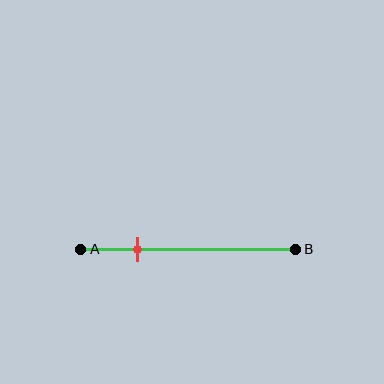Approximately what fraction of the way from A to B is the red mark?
The red mark is approximately 25% of the way from A to B.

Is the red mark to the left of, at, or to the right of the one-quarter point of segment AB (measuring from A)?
The red mark is approximately at the one-quarter point of segment AB.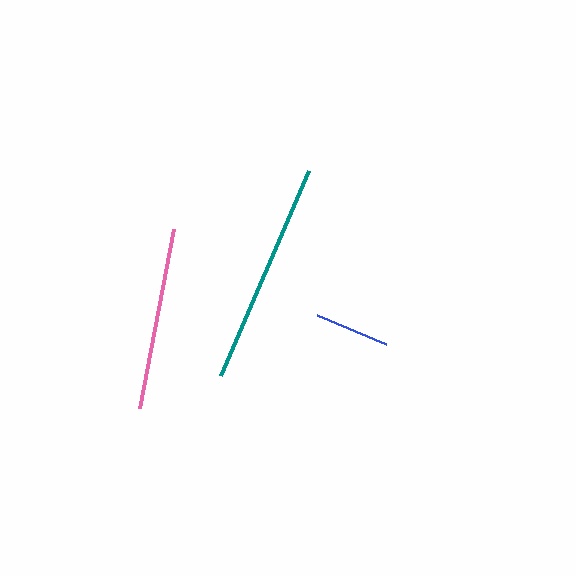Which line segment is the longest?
The teal line is the longest at approximately 223 pixels.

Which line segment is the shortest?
The blue line is the shortest at approximately 74 pixels.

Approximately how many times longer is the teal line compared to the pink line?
The teal line is approximately 1.2 times the length of the pink line.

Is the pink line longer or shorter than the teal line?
The teal line is longer than the pink line.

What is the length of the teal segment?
The teal segment is approximately 223 pixels long.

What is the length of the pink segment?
The pink segment is approximately 182 pixels long.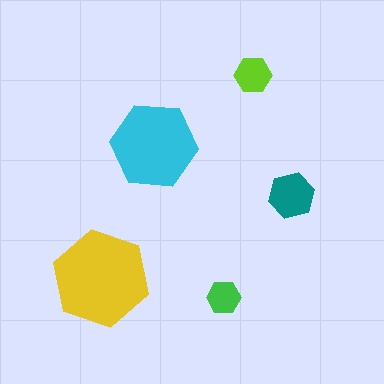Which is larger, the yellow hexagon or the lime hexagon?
The yellow one.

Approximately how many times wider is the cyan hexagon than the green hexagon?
About 2.5 times wider.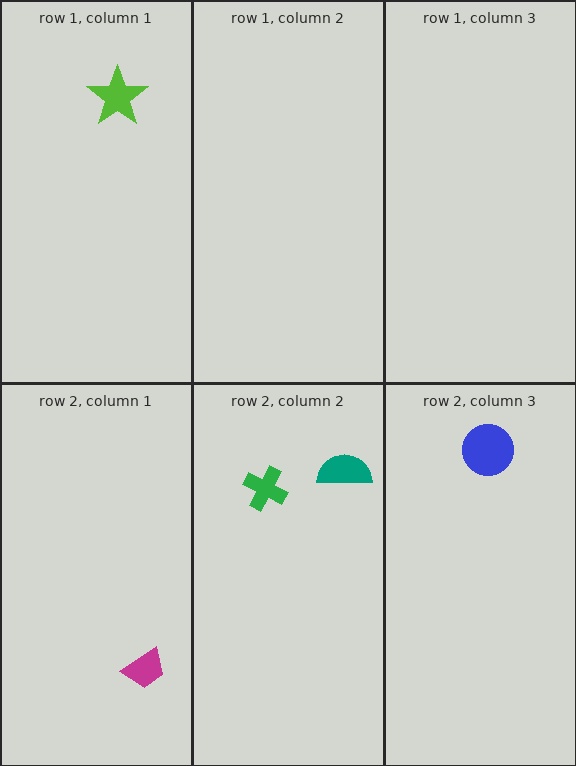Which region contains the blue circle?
The row 2, column 3 region.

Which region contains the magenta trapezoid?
The row 2, column 1 region.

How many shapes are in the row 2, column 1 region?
1.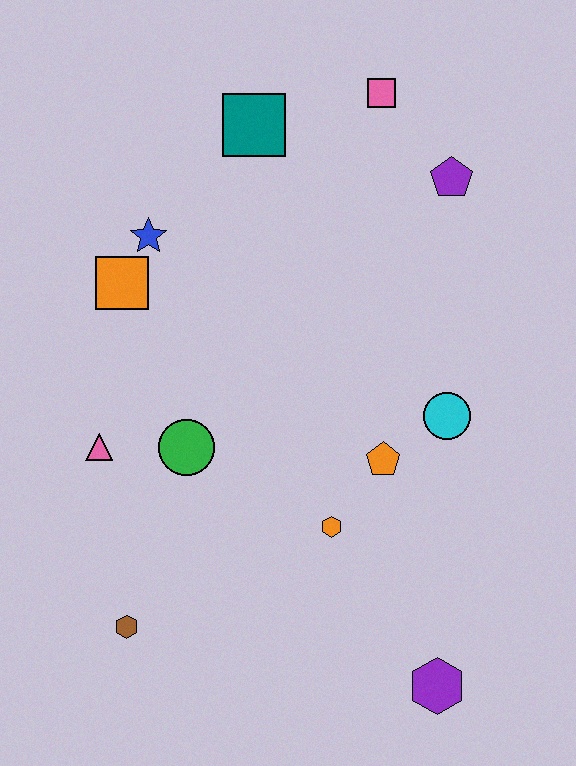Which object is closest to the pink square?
The purple pentagon is closest to the pink square.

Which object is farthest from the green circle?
The pink square is farthest from the green circle.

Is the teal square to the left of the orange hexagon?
Yes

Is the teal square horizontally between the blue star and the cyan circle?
Yes